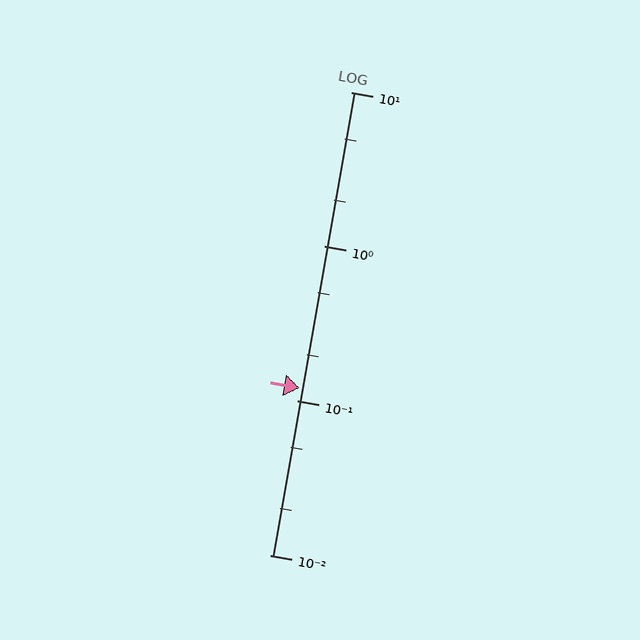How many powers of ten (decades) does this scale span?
The scale spans 3 decades, from 0.01 to 10.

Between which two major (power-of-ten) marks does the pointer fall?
The pointer is between 0.1 and 1.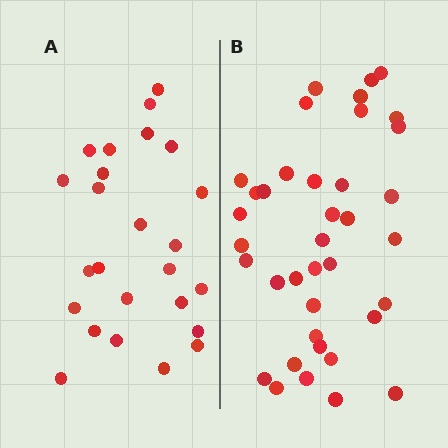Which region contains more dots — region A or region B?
Region B (the right region) has more dots.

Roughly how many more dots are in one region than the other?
Region B has approximately 15 more dots than region A.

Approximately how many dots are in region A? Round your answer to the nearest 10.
About 20 dots. (The exact count is 25, which rounds to 20.)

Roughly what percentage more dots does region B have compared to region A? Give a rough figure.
About 50% more.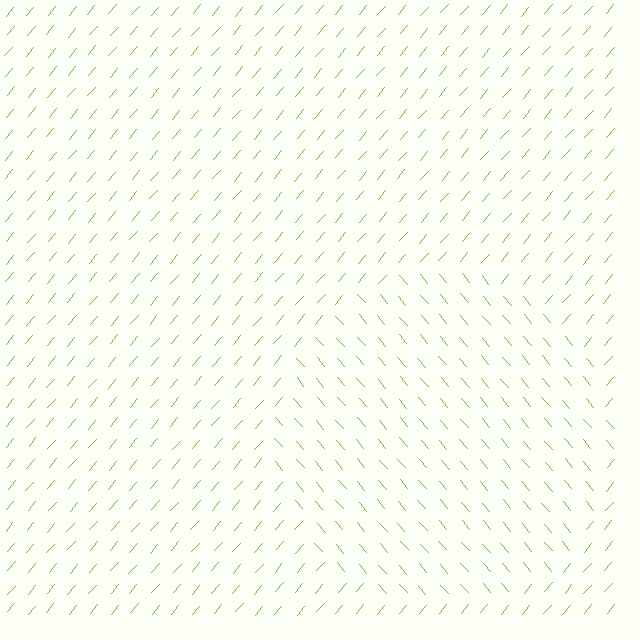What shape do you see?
I see a circle.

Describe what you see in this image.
The image is filled with small lime line segments. A circle region in the image has lines oriented differently from the surrounding lines, creating a visible texture boundary.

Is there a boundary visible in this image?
Yes, there is a texture boundary formed by a change in line orientation.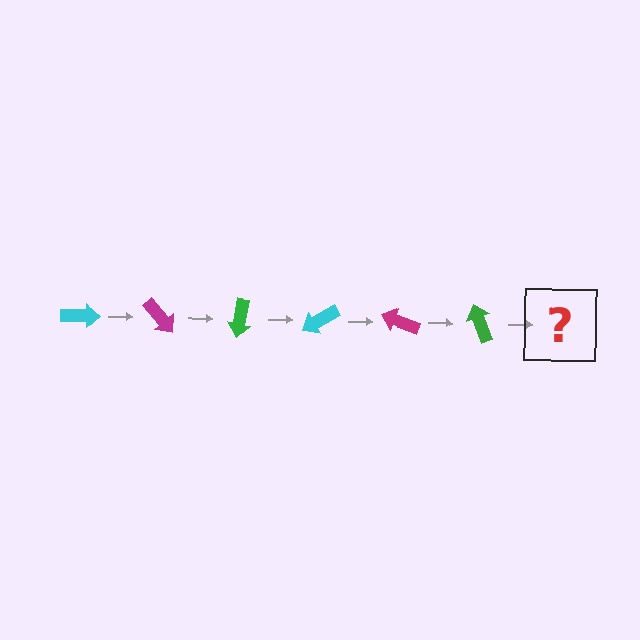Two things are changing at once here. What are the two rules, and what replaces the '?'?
The two rules are that it rotates 50 degrees each step and the color cycles through cyan, magenta, and green. The '?' should be a cyan arrow, rotated 300 degrees from the start.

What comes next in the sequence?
The next element should be a cyan arrow, rotated 300 degrees from the start.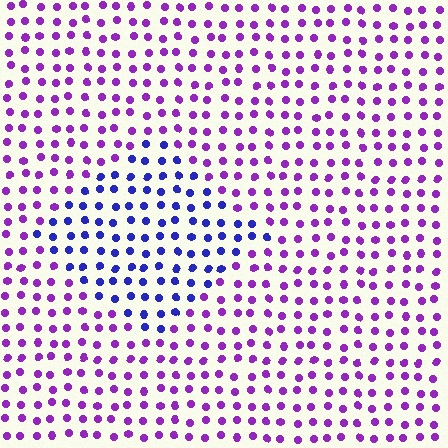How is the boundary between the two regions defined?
The boundary is defined purely by a slight shift in hue (about 45 degrees). Spacing, size, and orientation are identical on both sides.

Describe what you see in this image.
The image is filled with small purple elements in a uniform arrangement. A diamond-shaped region is visible where the elements are tinted to a slightly different hue, forming a subtle color boundary.